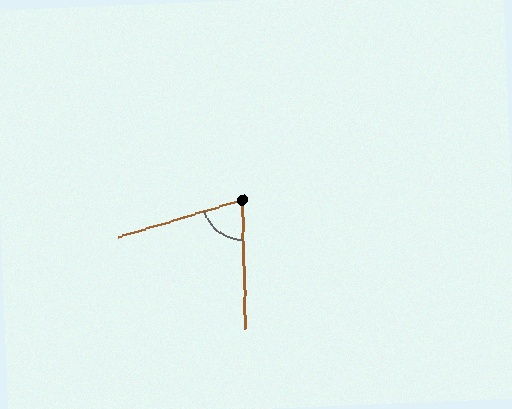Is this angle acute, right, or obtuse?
It is acute.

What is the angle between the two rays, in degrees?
Approximately 75 degrees.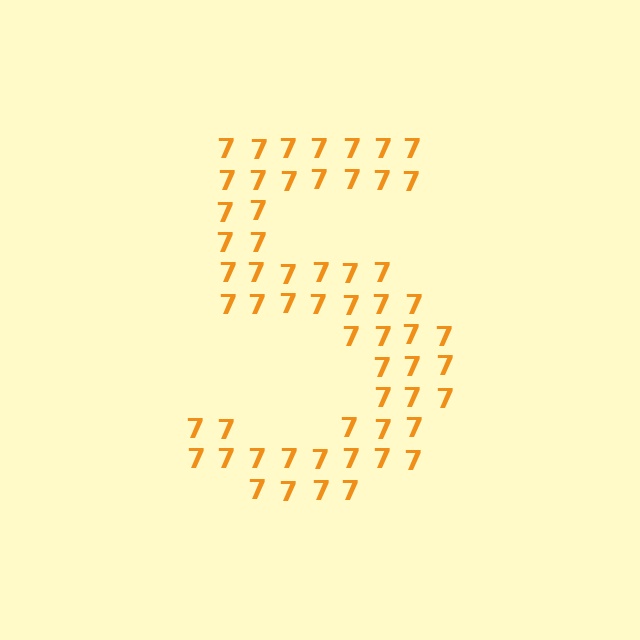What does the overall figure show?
The overall figure shows the digit 5.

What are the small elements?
The small elements are digit 7's.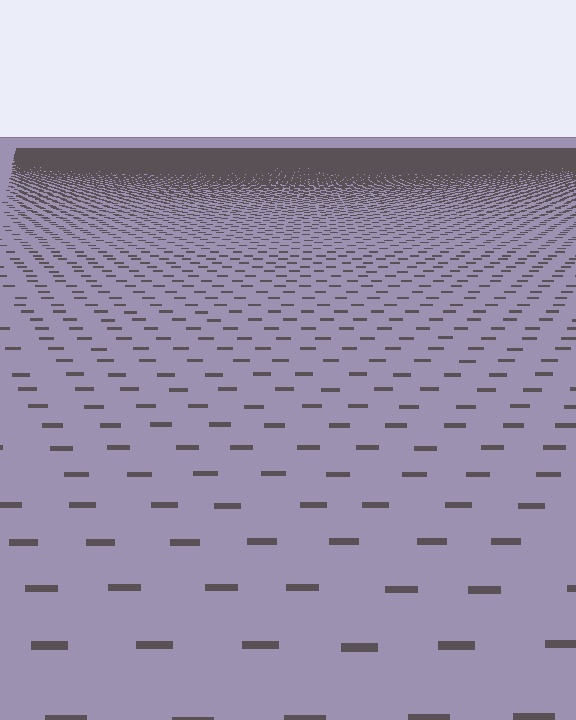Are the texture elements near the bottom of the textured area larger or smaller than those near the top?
Larger. Near the bottom, elements are closer to the viewer and appear at a bigger on-screen size.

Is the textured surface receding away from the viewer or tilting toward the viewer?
The surface is receding away from the viewer. Texture elements get smaller and denser toward the top.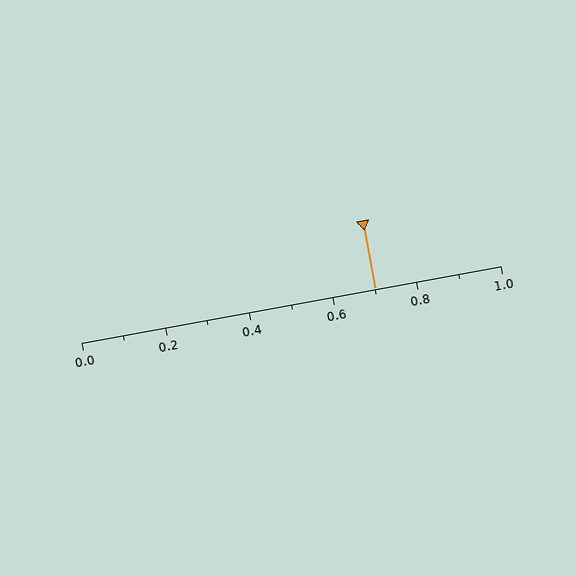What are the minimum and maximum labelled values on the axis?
The axis runs from 0.0 to 1.0.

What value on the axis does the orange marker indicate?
The marker indicates approximately 0.7.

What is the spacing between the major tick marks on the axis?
The major ticks are spaced 0.2 apart.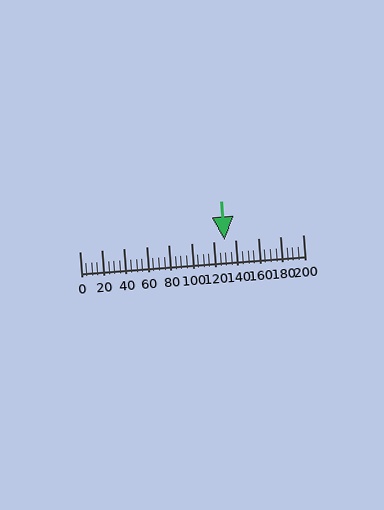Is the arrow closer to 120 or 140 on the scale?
The arrow is closer to 140.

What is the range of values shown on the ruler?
The ruler shows values from 0 to 200.